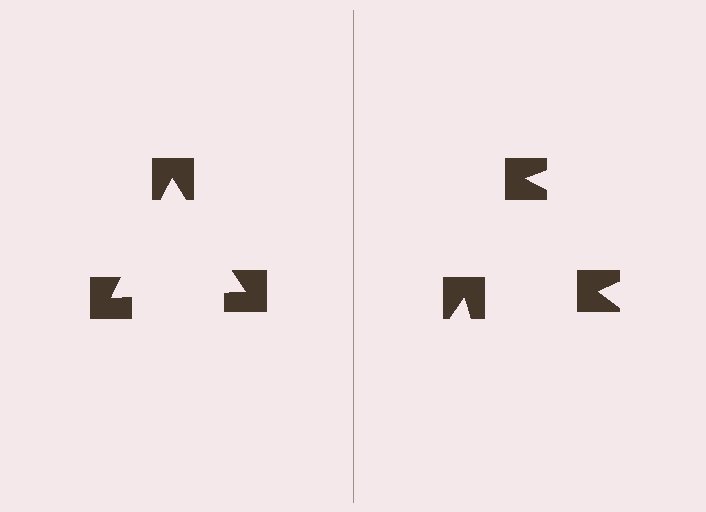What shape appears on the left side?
An illusory triangle.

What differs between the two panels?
The notched squares are positioned identically on both sides; only the wedge orientations differ. On the left they align to a triangle; on the right they are misaligned.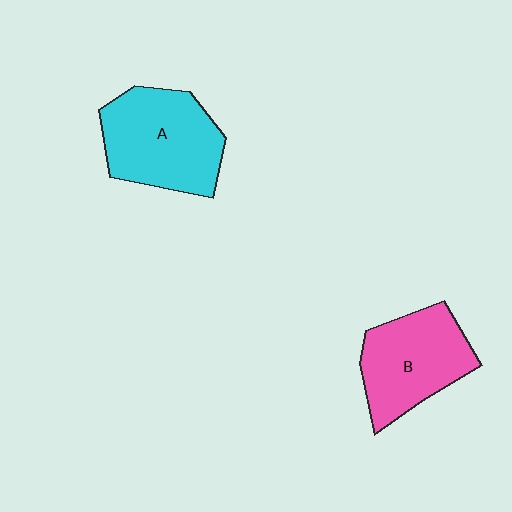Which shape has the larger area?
Shape A (cyan).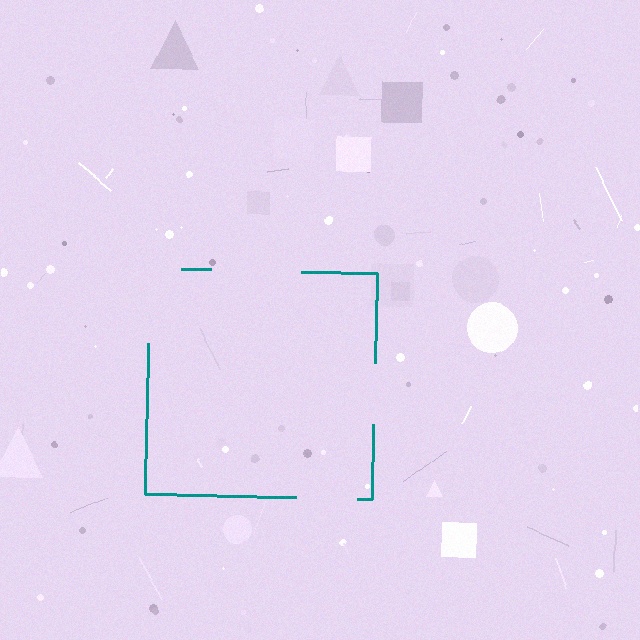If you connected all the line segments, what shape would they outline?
They would outline a square.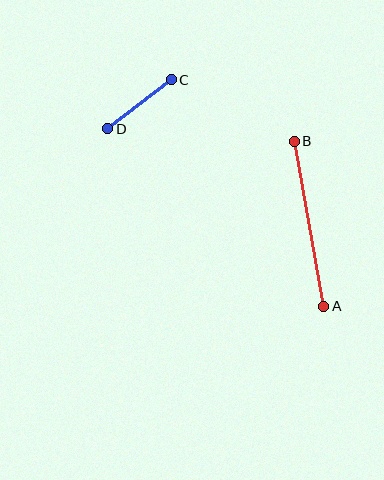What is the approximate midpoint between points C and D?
The midpoint is at approximately (140, 104) pixels.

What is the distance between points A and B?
The distance is approximately 168 pixels.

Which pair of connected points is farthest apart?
Points A and B are farthest apart.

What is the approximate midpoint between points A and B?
The midpoint is at approximately (309, 224) pixels.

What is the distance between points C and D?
The distance is approximately 80 pixels.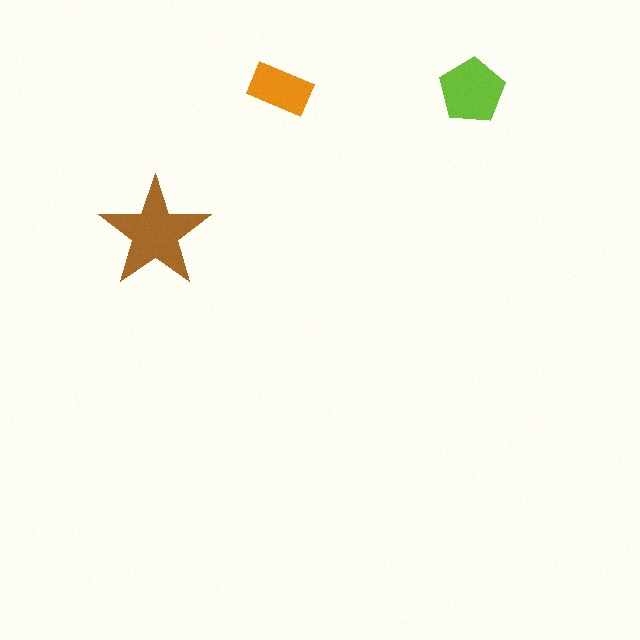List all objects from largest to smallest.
The brown star, the lime pentagon, the orange rectangle.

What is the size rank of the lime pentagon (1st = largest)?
2nd.